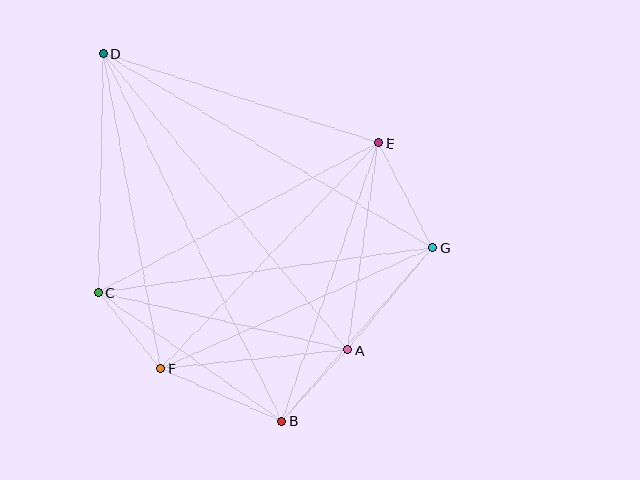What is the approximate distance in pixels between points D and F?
The distance between D and F is approximately 320 pixels.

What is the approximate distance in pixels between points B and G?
The distance between B and G is approximately 230 pixels.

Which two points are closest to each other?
Points A and B are closest to each other.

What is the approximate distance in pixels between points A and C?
The distance between A and C is approximately 256 pixels.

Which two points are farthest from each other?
Points B and D are farthest from each other.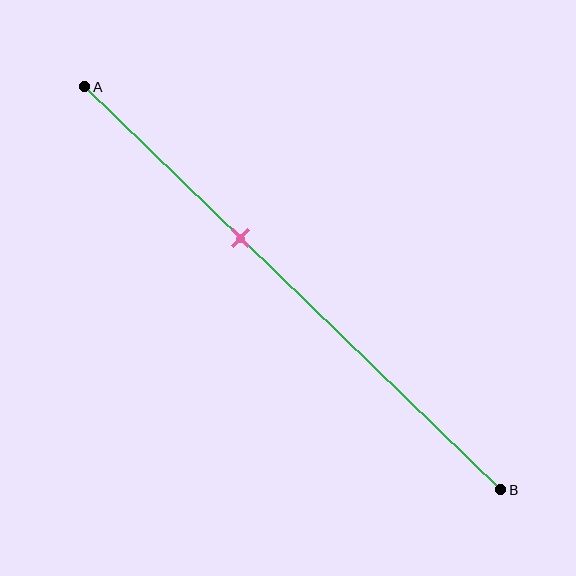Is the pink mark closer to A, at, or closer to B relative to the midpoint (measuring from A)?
The pink mark is closer to point A than the midpoint of segment AB.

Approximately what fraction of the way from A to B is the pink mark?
The pink mark is approximately 40% of the way from A to B.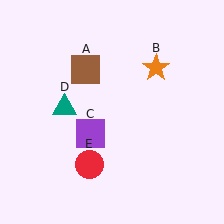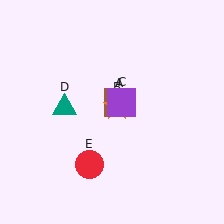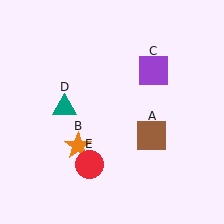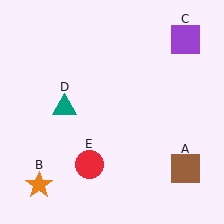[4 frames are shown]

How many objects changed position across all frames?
3 objects changed position: brown square (object A), orange star (object B), purple square (object C).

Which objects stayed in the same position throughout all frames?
Teal triangle (object D) and red circle (object E) remained stationary.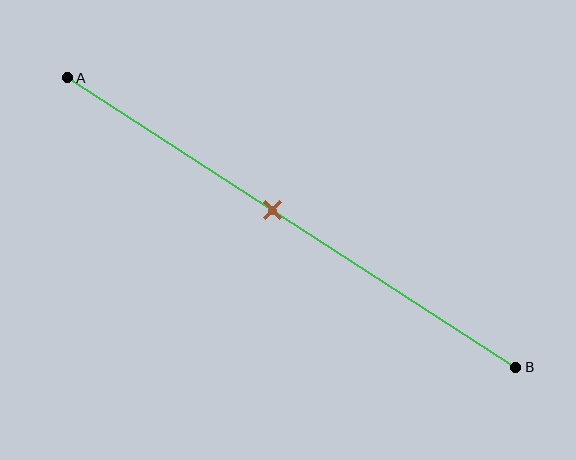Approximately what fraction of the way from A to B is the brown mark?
The brown mark is approximately 45% of the way from A to B.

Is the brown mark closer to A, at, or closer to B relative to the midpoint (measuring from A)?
The brown mark is closer to point A than the midpoint of segment AB.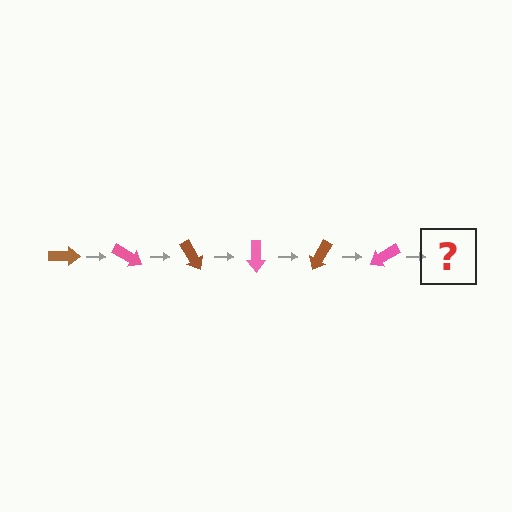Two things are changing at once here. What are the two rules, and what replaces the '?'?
The two rules are that it rotates 30 degrees each step and the color cycles through brown and pink. The '?' should be a brown arrow, rotated 180 degrees from the start.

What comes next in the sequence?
The next element should be a brown arrow, rotated 180 degrees from the start.